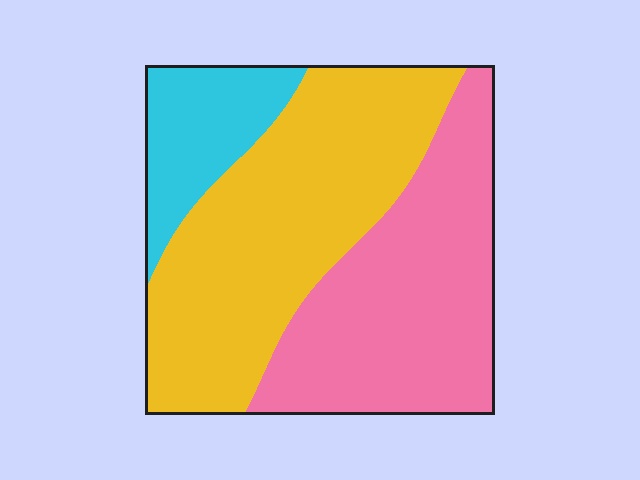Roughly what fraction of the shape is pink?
Pink takes up about two fifths (2/5) of the shape.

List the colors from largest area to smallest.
From largest to smallest: yellow, pink, cyan.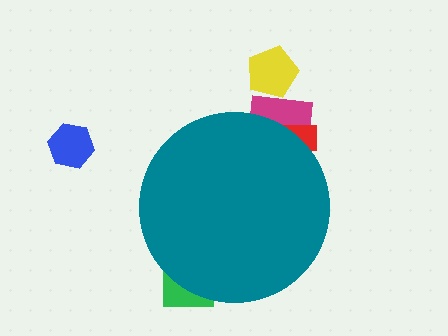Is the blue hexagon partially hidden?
No, the blue hexagon is fully visible.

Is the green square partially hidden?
Yes, the green square is partially hidden behind the teal circle.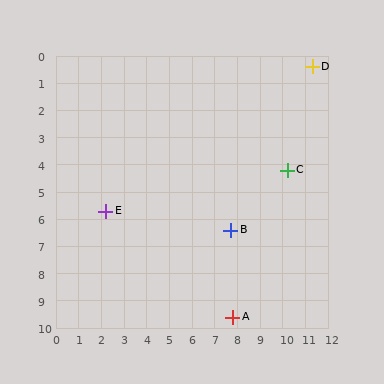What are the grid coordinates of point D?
Point D is at approximately (11.3, 0.4).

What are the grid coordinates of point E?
Point E is at approximately (2.2, 5.7).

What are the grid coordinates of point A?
Point A is at approximately (7.8, 9.6).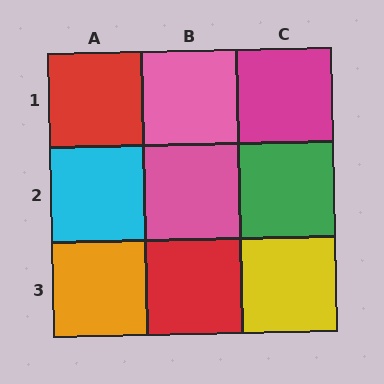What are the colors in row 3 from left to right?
Orange, red, yellow.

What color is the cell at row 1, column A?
Red.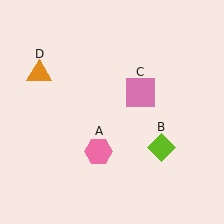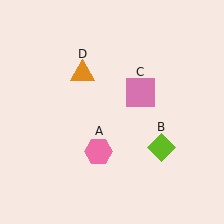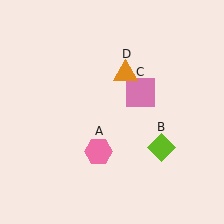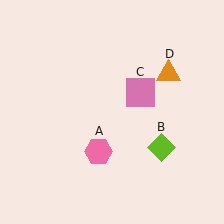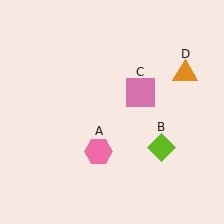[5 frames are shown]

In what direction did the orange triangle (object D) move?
The orange triangle (object D) moved right.